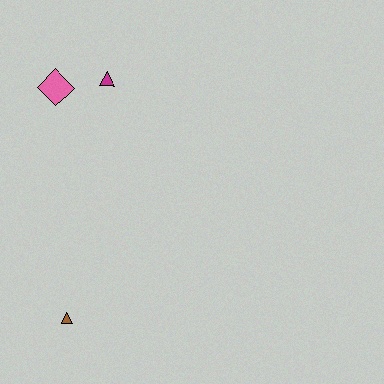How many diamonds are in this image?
There is 1 diamond.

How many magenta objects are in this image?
There is 1 magenta object.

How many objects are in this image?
There are 3 objects.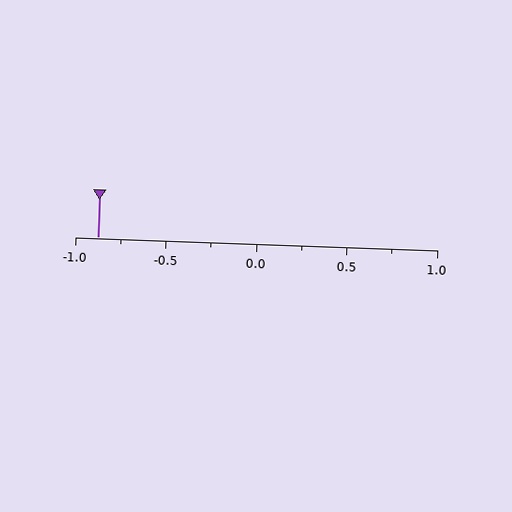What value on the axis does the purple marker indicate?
The marker indicates approximately -0.88.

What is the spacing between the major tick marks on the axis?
The major ticks are spaced 0.5 apart.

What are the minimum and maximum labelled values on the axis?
The axis runs from -1.0 to 1.0.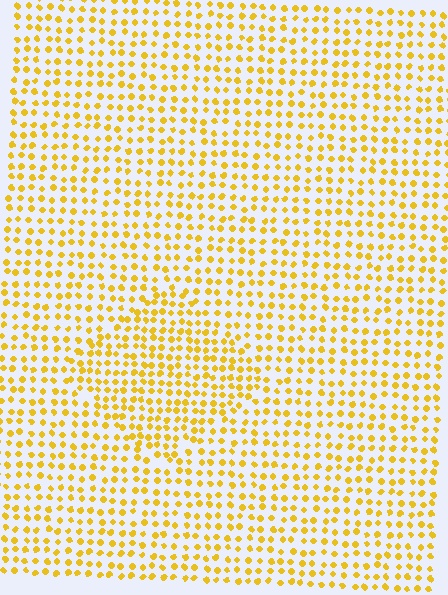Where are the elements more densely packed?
The elements are more densely packed inside the diamond boundary.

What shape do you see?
I see a diamond.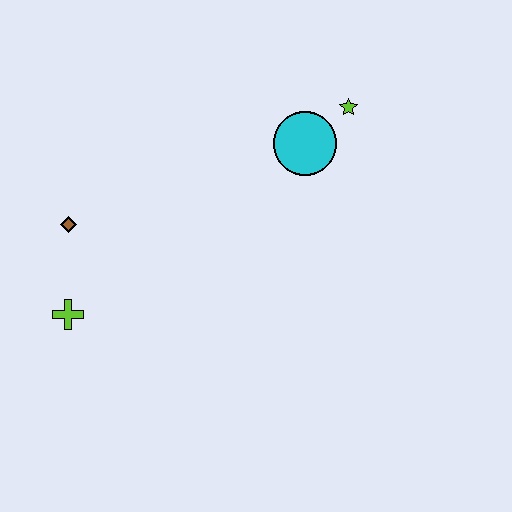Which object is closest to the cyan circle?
The lime star is closest to the cyan circle.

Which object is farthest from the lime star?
The lime cross is farthest from the lime star.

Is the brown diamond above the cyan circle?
No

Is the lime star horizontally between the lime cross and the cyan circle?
No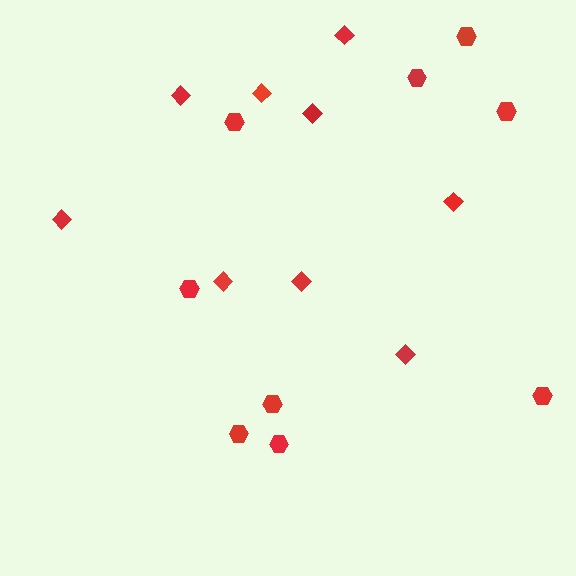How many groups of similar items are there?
There are 2 groups: one group of hexagons (9) and one group of diamonds (9).